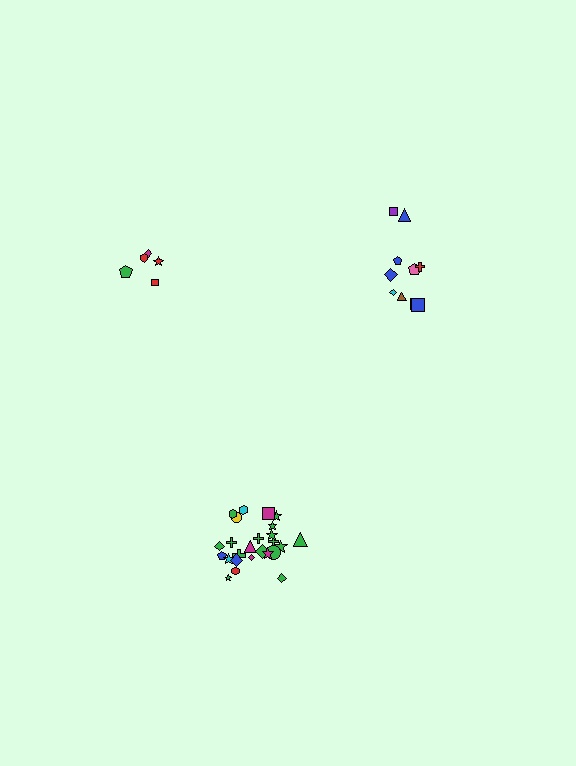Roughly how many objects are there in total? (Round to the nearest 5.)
Roughly 40 objects in total.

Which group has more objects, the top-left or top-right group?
The top-right group.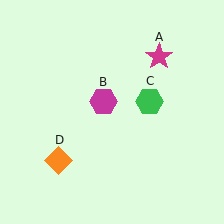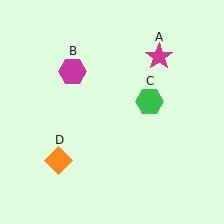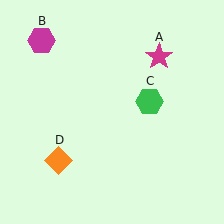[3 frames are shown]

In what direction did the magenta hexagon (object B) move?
The magenta hexagon (object B) moved up and to the left.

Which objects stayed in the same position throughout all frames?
Magenta star (object A) and green hexagon (object C) and orange diamond (object D) remained stationary.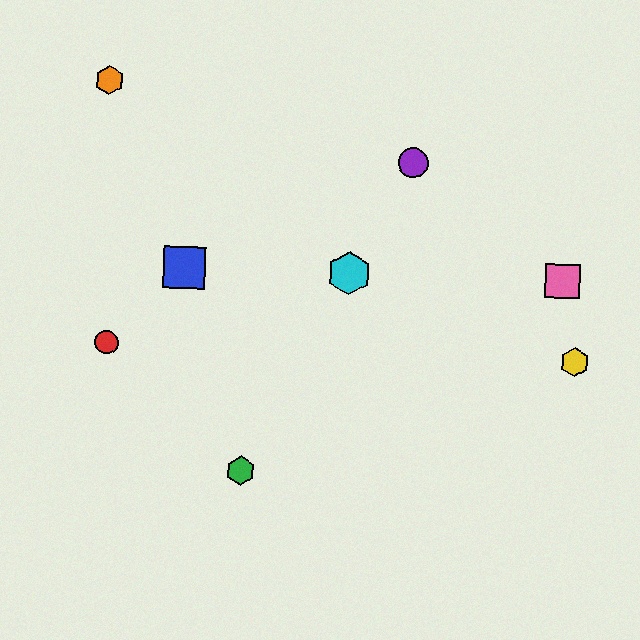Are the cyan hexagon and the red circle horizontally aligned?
No, the cyan hexagon is at y≈273 and the red circle is at y≈342.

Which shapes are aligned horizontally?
The blue square, the cyan hexagon, the pink square are aligned horizontally.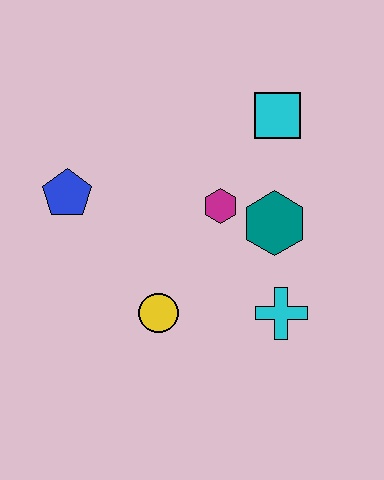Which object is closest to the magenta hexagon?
The teal hexagon is closest to the magenta hexagon.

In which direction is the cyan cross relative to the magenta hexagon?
The cyan cross is below the magenta hexagon.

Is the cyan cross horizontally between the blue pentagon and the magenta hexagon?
No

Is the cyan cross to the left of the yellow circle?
No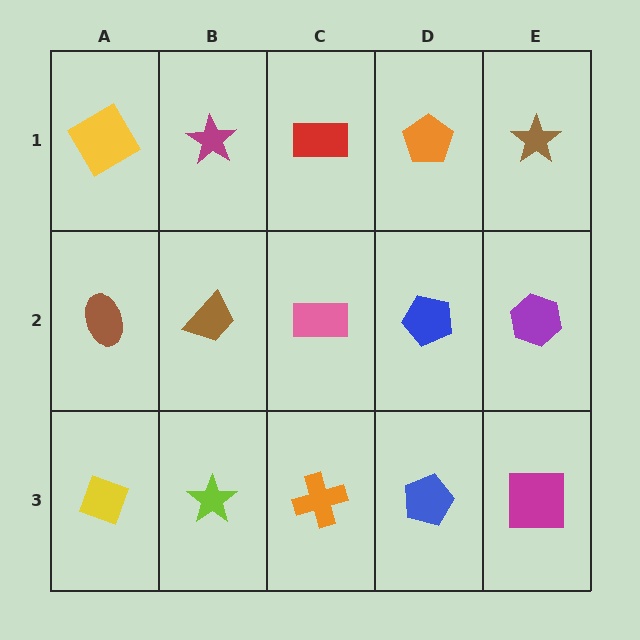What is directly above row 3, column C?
A pink rectangle.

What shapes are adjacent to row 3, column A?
A brown ellipse (row 2, column A), a lime star (row 3, column B).